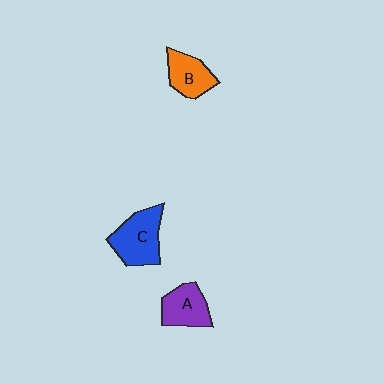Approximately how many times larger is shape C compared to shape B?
Approximately 1.4 times.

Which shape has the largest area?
Shape C (blue).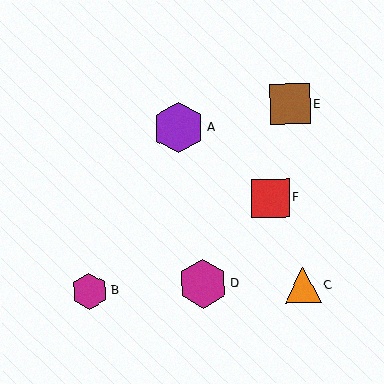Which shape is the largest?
The purple hexagon (labeled A) is the largest.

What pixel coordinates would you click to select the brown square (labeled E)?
Click at (290, 104) to select the brown square E.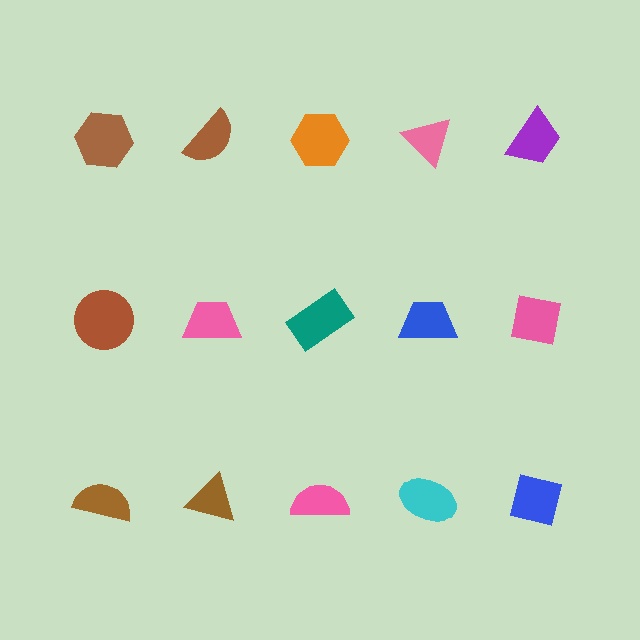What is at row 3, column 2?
A brown triangle.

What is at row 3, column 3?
A pink semicircle.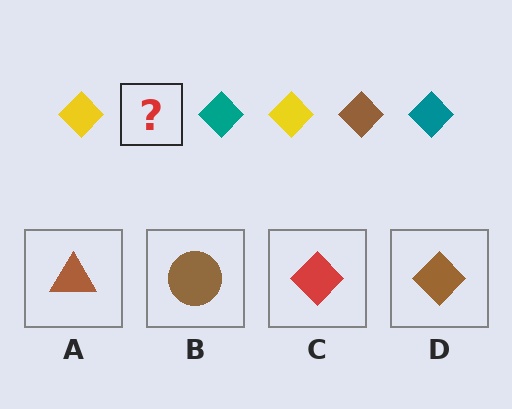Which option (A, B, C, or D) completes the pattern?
D.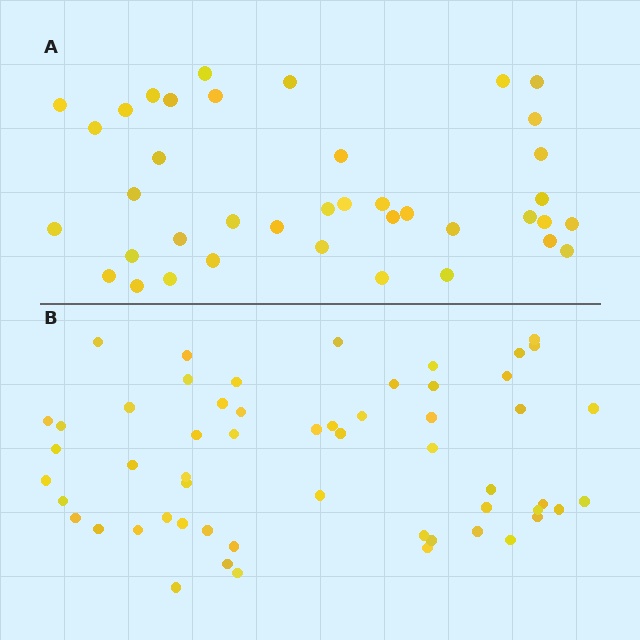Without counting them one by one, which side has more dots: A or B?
Region B (the bottom region) has more dots.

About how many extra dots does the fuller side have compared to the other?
Region B has approximately 15 more dots than region A.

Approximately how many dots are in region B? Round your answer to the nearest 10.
About 60 dots. (The exact count is 56, which rounds to 60.)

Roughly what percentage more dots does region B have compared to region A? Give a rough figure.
About 45% more.